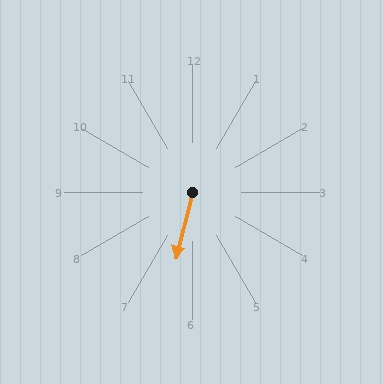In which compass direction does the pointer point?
South.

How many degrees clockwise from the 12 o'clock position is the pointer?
Approximately 194 degrees.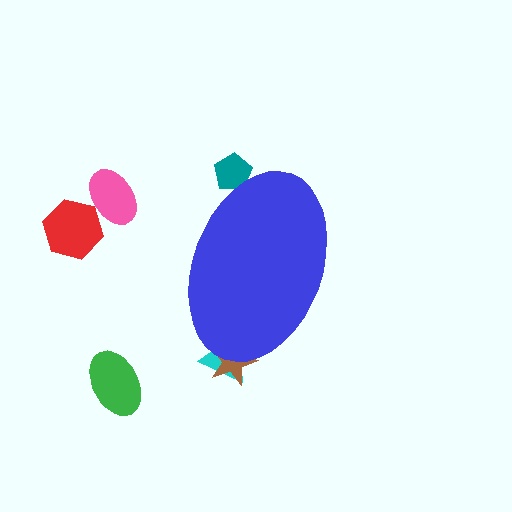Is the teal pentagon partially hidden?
Yes, the teal pentagon is partially hidden behind the blue ellipse.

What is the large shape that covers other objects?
A blue ellipse.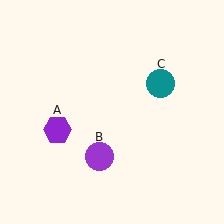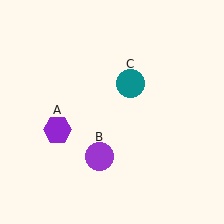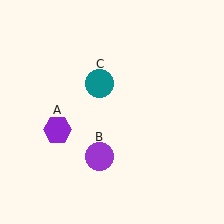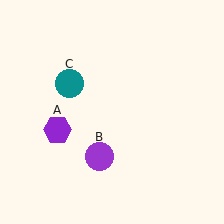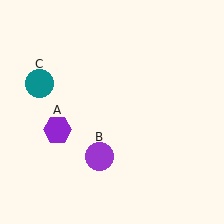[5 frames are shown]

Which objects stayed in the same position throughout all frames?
Purple hexagon (object A) and purple circle (object B) remained stationary.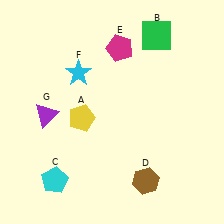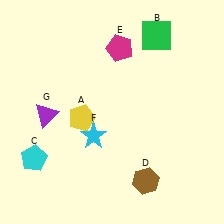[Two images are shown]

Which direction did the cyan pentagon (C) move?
The cyan pentagon (C) moved up.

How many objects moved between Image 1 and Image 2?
2 objects moved between the two images.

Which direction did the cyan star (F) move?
The cyan star (F) moved down.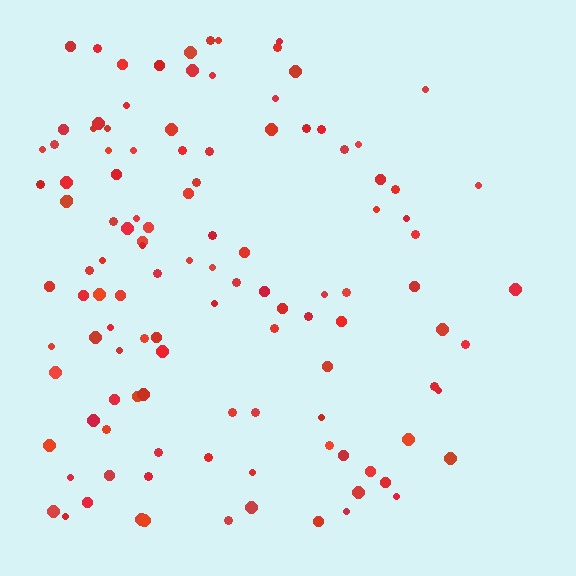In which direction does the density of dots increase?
From right to left, with the left side densest.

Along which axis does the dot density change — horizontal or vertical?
Horizontal.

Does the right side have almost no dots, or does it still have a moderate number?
Still a moderate number, just noticeably fewer than the left.